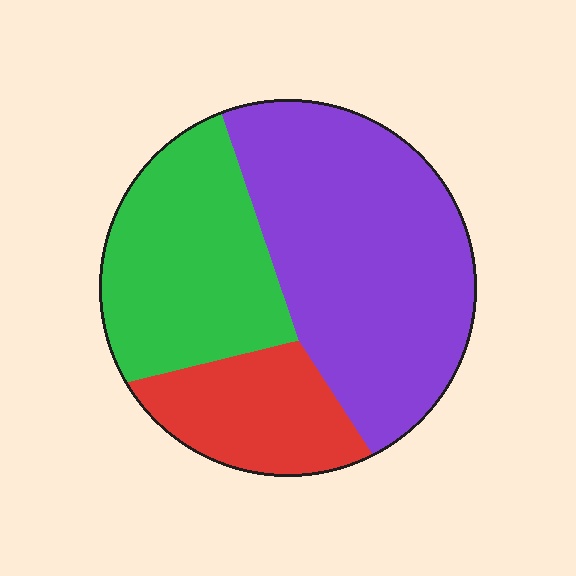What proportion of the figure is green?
Green covers roughly 30% of the figure.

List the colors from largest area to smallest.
From largest to smallest: purple, green, red.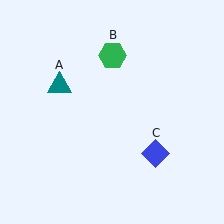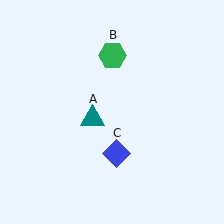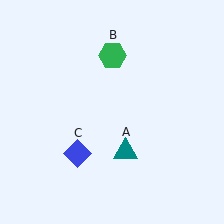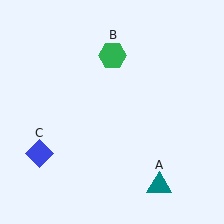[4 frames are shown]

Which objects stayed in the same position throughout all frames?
Green hexagon (object B) remained stationary.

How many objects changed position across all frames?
2 objects changed position: teal triangle (object A), blue diamond (object C).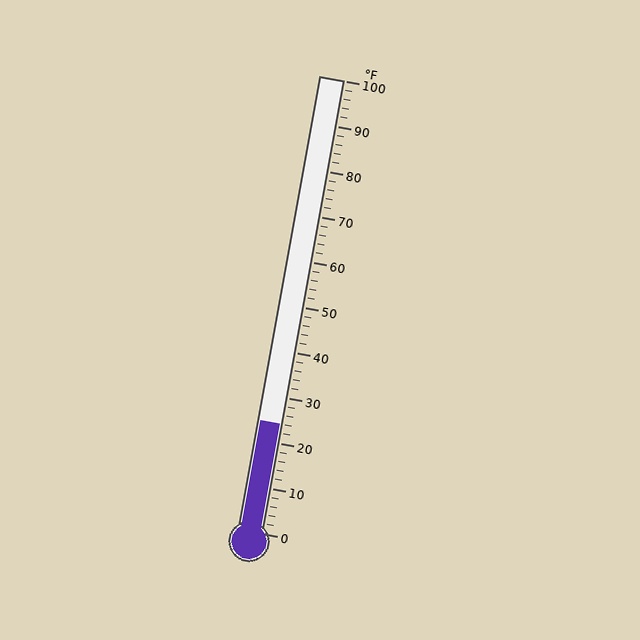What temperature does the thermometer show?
The thermometer shows approximately 24°F.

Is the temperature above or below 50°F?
The temperature is below 50°F.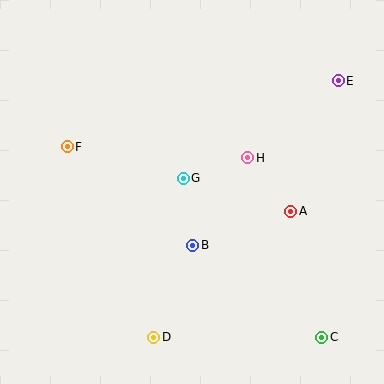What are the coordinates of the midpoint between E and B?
The midpoint between E and B is at (265, 163).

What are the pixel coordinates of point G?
Point G is at (183, 178).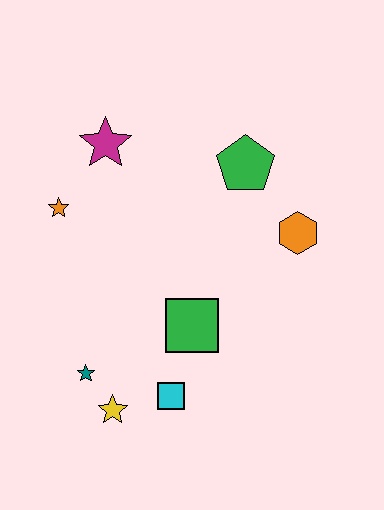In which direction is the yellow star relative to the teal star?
The yellow star is below the teal star.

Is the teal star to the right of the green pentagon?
No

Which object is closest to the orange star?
The magenta star is closest to the orange star.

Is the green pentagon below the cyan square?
No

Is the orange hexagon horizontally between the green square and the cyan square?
No